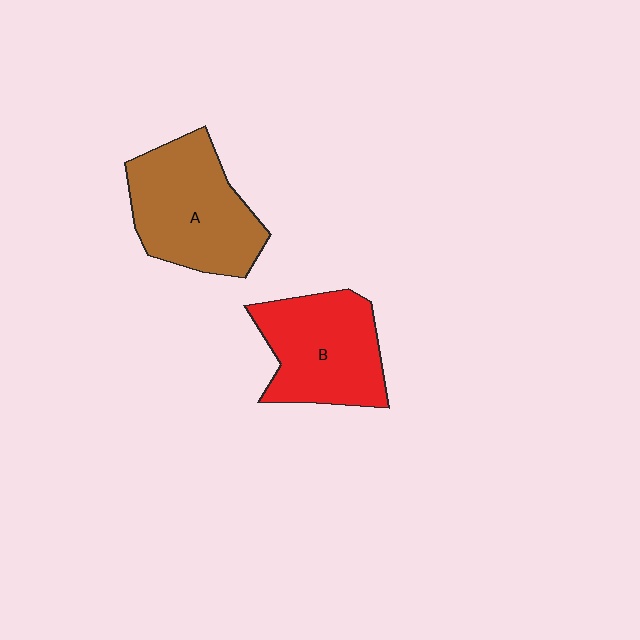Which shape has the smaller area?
Shape B (red).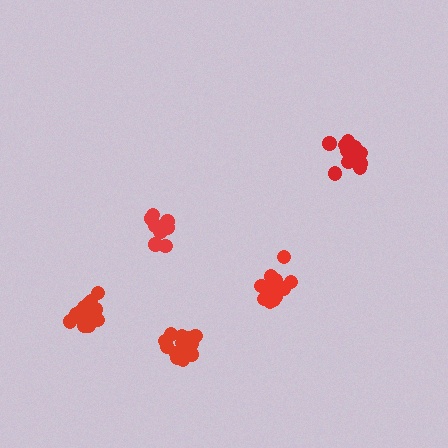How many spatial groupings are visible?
There are 5 spatial groupings.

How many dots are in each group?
Group 1: 12 dots, Group 2: 17 dots, Group 3: 17 dots, Group 4: 17 dots, Group 5: 14 dots (77 total).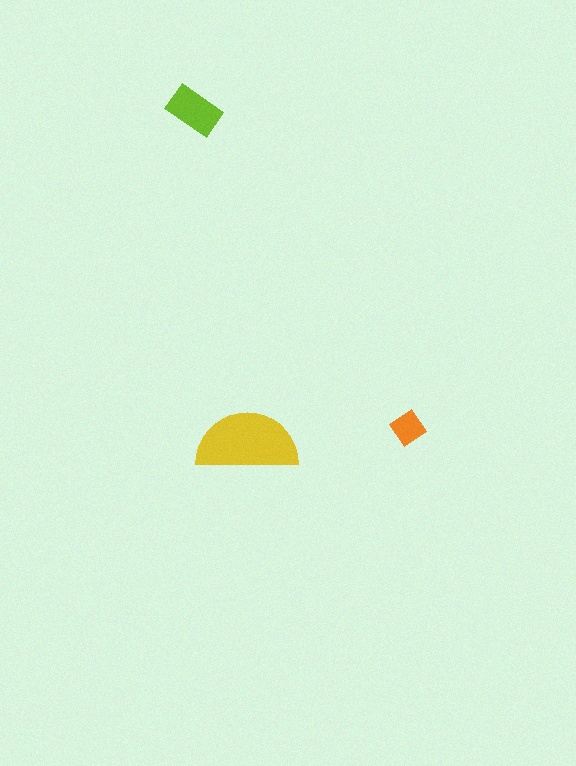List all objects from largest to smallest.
The yellow semicircle, the lime rectangle, the orange diamond.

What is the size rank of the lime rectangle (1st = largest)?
2nd.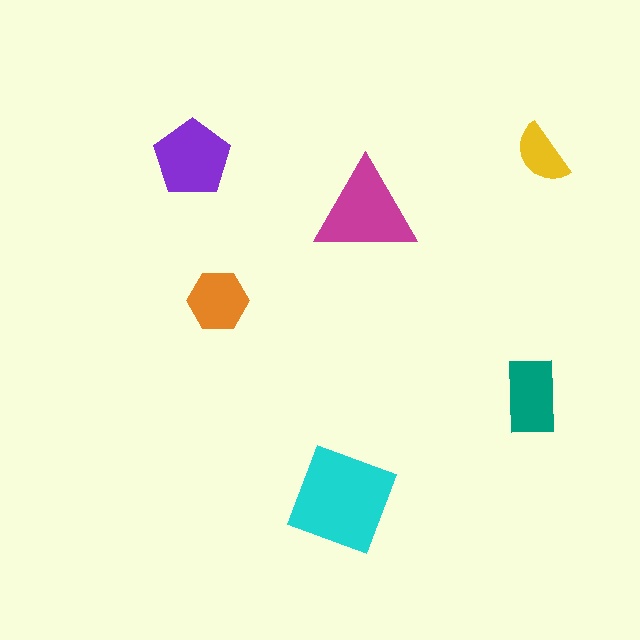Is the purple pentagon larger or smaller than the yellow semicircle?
Larger.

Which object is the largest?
The cyan square.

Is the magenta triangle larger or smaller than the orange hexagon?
Larger.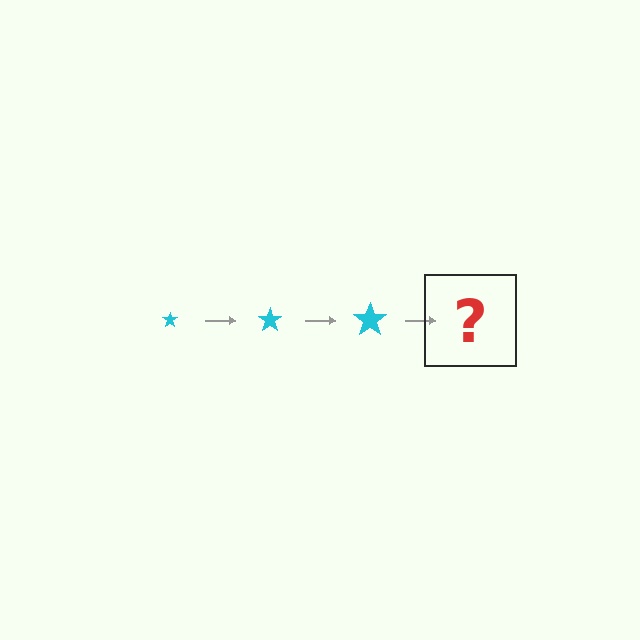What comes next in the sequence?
The next element should be a cyan star, larger than the previous one.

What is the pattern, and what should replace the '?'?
The pattern is that the star gets progressively larger each step. The '?' should be a cyan star, larger than the previous one.